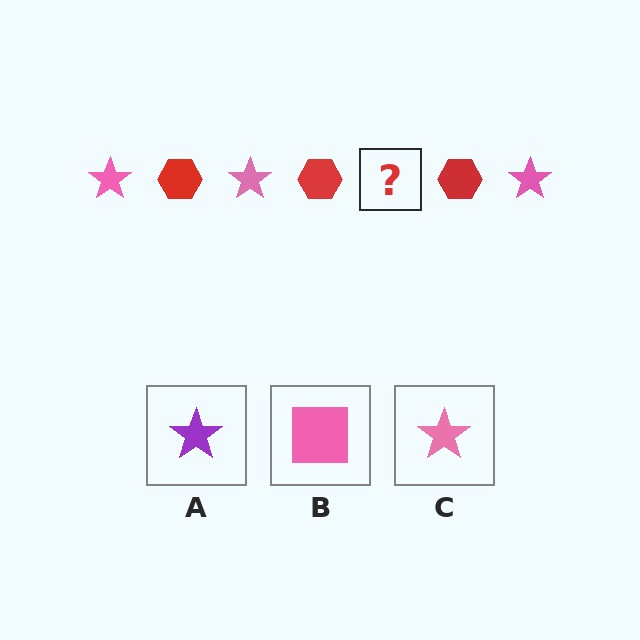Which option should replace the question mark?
Option C.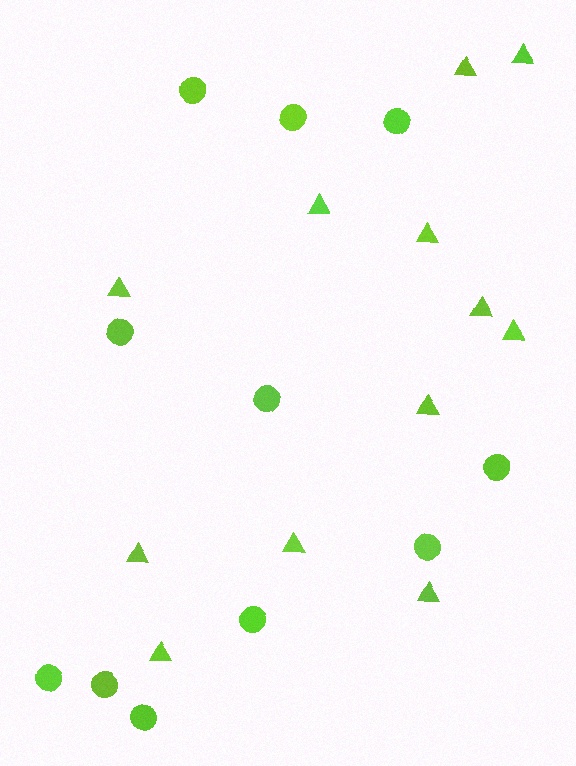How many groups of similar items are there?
There are 2 groups: one group of triangles (12) and one group of circles (11).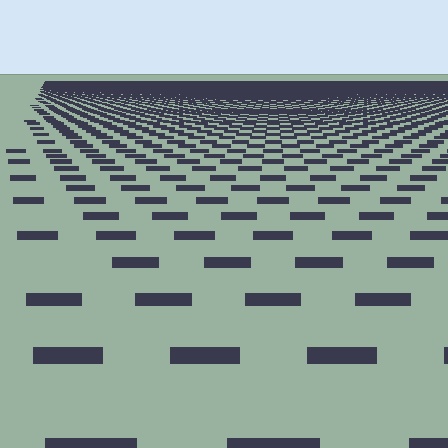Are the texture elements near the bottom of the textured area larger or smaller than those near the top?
Larger. Near the bottom, elements are closer to the viewer and appear at a bigger on-screen size.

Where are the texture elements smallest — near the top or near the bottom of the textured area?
Near the top.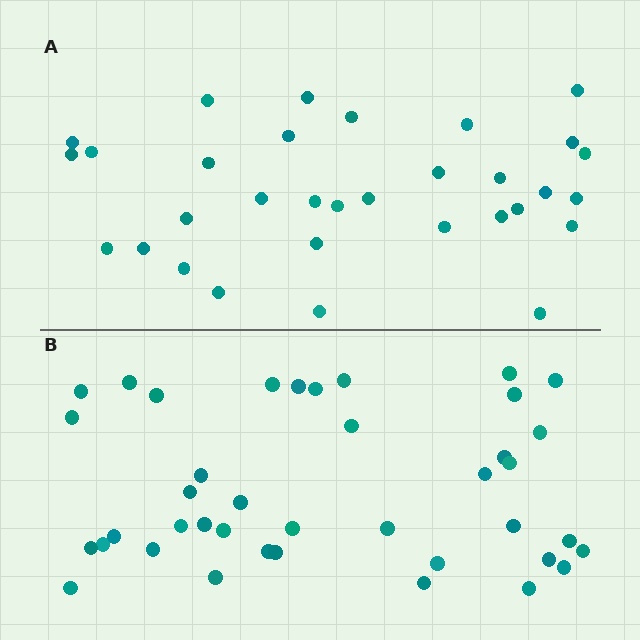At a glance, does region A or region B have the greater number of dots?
Region B (the bottom region) has more dots.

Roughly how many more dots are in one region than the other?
Region B has roughly 8 or so more dots than region A.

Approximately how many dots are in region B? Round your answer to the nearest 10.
About 40 dots.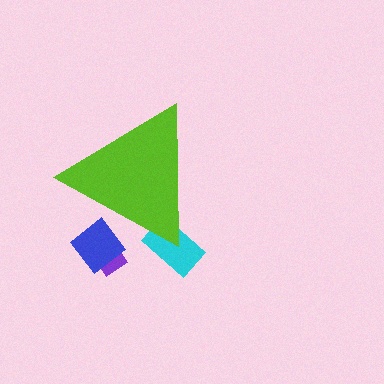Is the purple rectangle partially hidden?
Yes, the purple rectangle is partially hidden behind the lime triangle.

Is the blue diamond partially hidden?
Yes, the blue diamond is partially hidden behind the lime triangle.